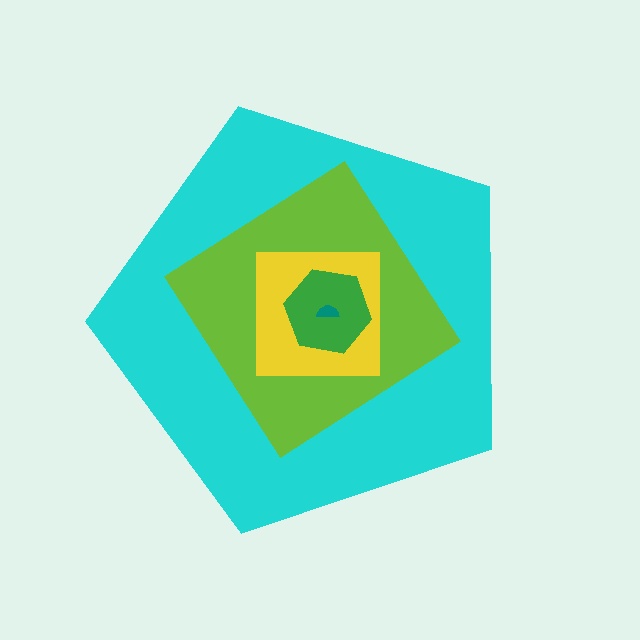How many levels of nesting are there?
5.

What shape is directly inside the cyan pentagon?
The lime diamond.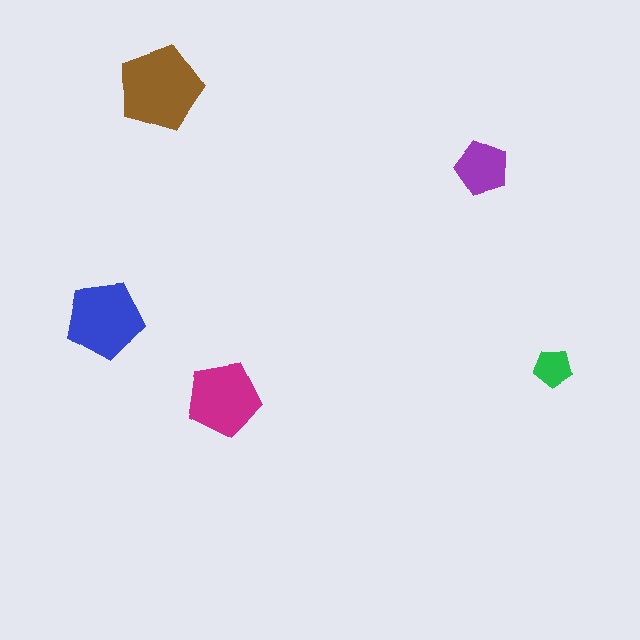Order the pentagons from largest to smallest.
the brown one, the blue one, the magenta one, the purple one, the green one.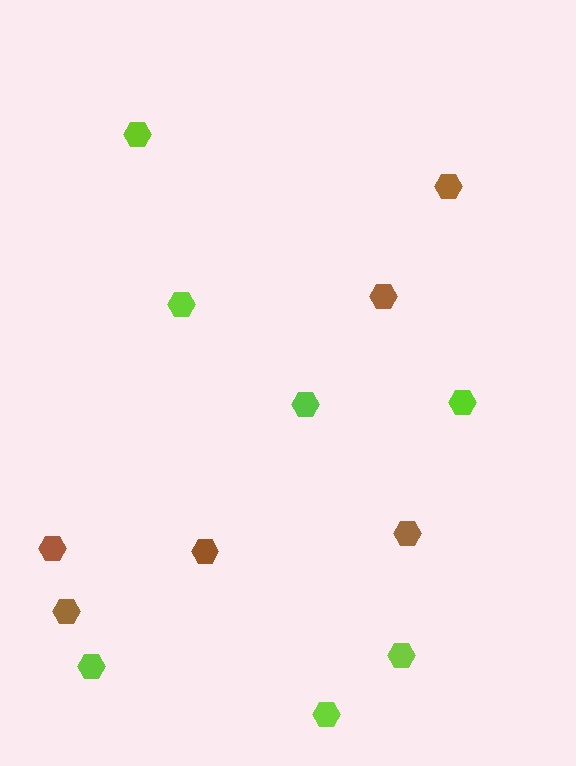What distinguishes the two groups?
There are 2 groups: one group of lime hexagons (7) and one group of brown hexagons (6).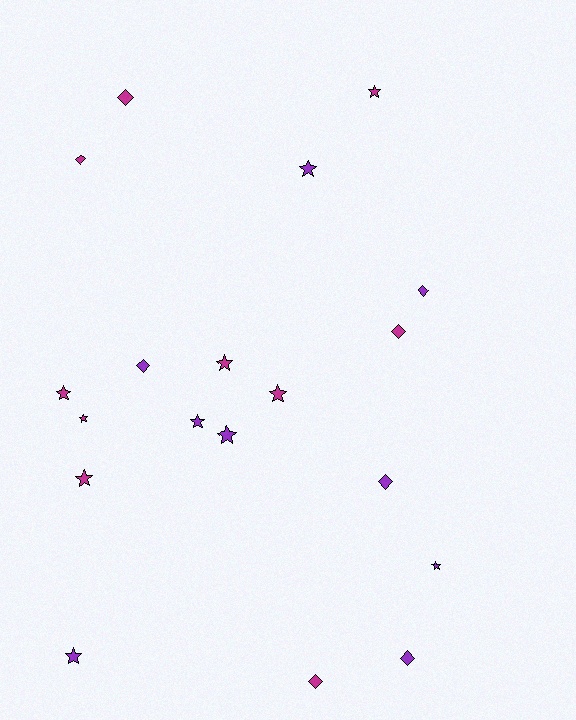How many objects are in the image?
There are 19 objects.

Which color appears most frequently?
Magenta, with 10 objects.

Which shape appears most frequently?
Star, with 11 objects.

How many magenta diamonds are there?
There are 4 magenta diamonds.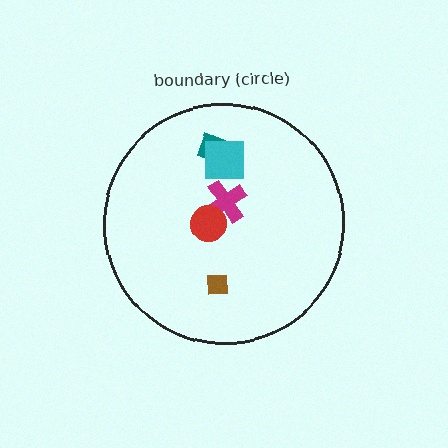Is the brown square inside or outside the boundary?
Inside.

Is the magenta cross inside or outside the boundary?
Inside.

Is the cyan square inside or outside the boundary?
Inside.